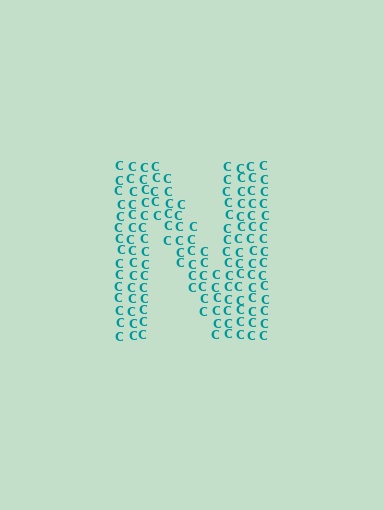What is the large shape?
The large shape is the letter N.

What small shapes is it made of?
It is made of small letter C's.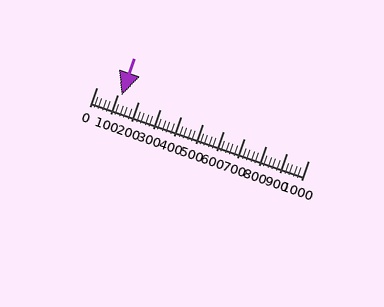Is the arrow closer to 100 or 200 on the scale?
The arrow is closer to 100.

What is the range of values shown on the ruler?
The ruler shows values from 0 to 1000.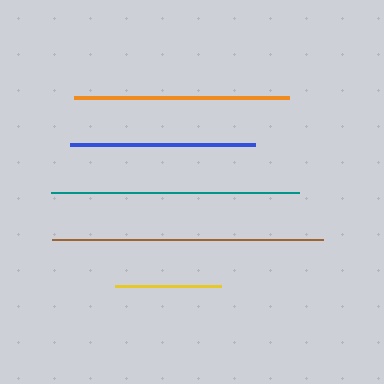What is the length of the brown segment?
The brown segment is approximately 271 pixels long.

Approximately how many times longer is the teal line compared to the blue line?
The teal line is approximately 1.3 times the length of the blue line.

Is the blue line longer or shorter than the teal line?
The teal line is longer than the blue line.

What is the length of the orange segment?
The orange segment is approximately 215 pixels long.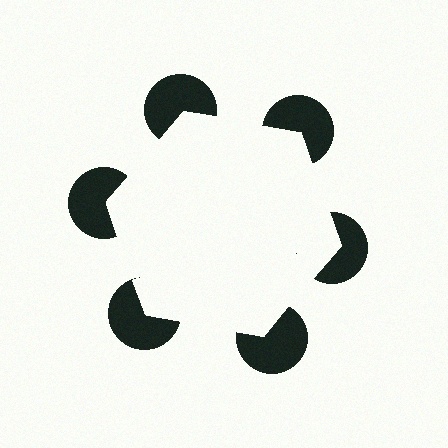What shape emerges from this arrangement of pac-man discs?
An illusory hexagon — its edges are inferred from the aligned wedge cuts in the pac-man discs, not physically drawn.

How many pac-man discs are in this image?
There are 6 — one at each vertex of the illusory hexagon.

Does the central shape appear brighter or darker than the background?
It typically appears slightly brighter than the background, even though no actual brightness change is drawn.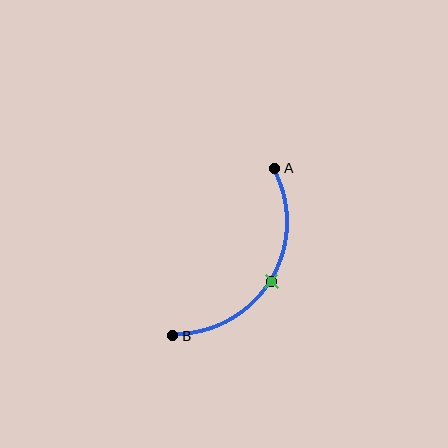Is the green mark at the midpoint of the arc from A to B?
Yes. The green mark lies on the arc at equal arc-length from both A and B — it is the arc midpoint.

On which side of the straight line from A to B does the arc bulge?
The arc bulges to the right of the straight line connecting A and B.